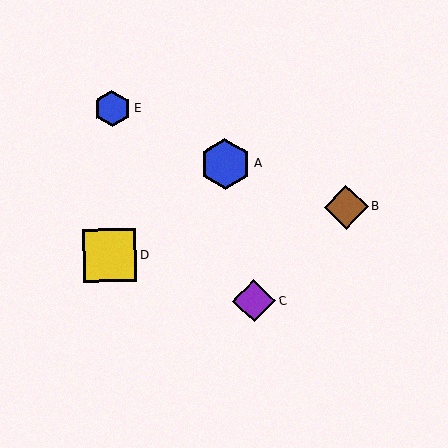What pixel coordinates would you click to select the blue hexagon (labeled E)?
Click at (112, 109) to select the blue hexagon E.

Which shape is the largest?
The yellow square (labeled D) is the largest.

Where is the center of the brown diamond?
The center of the brown diamond is at (346, 207).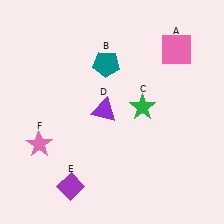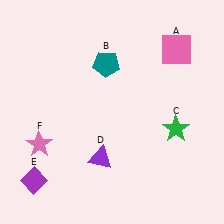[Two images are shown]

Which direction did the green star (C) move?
The green star (C) moved right.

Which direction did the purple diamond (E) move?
The purple diamond (E) moved left.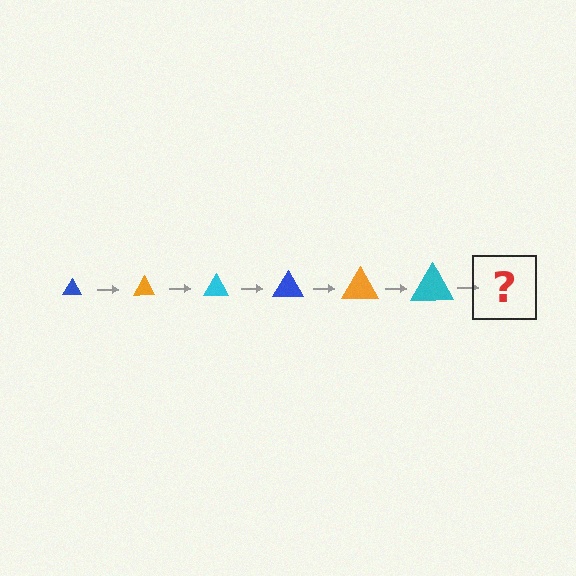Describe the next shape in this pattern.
It should be a blue triangle, larger than the previous one.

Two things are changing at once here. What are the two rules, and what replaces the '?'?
The two rules are that the triangle grows larger each step and the color cycles through blue, orange, and cyan. The '?' should be a blue triangle, larger than the previous one.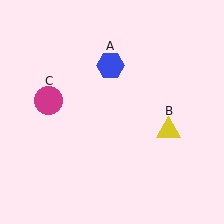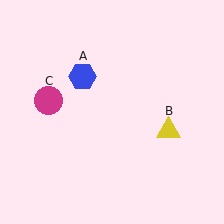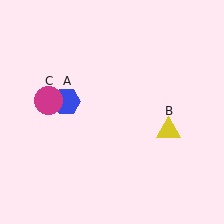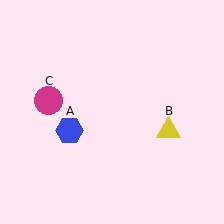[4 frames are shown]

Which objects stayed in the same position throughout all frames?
Yellow triangle (object B) and magenta circle (object C) remained stationary.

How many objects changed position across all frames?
1 object changed position: blue hexagon (object A).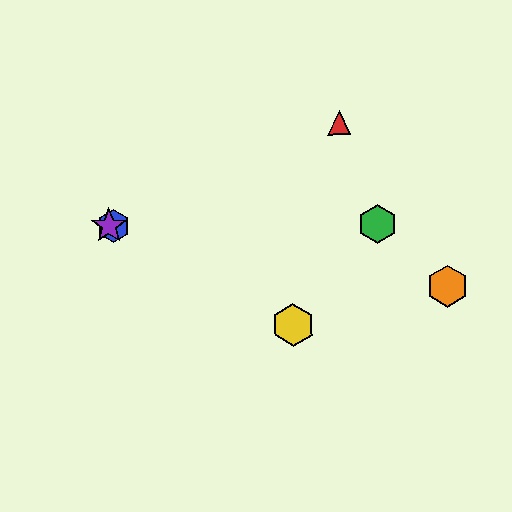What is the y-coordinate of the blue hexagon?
The blue hexagon is at y≈226.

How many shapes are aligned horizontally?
3 shapes (the blue hexagon, the green hexagon, the purple star) are aligned horizontally.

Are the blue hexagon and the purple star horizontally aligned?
Yes, both are at y≈226.